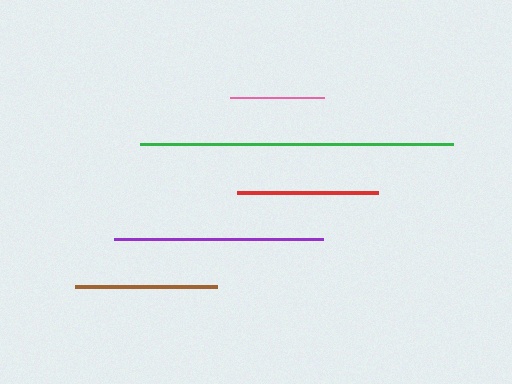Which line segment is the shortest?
The pink line is the shortest at approximately 94 pixels.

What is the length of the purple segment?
The purple segment is approximately 209 pixels long.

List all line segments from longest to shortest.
From longest to shortest: green, purple, brown, red, pink.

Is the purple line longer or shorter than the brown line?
The purple line is longer than the brown line.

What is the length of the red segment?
The red segment is approximately 141 pixels long.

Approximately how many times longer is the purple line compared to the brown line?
The purple line is approximately 1.5 times the length of the brown line.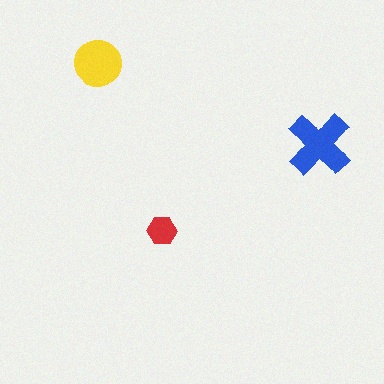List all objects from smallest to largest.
The red hexagon, the yellow circle, the blue cross.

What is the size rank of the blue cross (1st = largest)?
1st.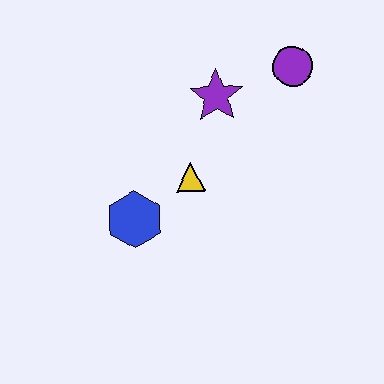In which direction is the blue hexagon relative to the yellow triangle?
The blue hexagon is to the left of the yellow triangle.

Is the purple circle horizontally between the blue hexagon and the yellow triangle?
No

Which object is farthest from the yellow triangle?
The purple circle is farthest from the yellow triangle.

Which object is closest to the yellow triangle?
The blue hexagon is closest to the yellow triangle.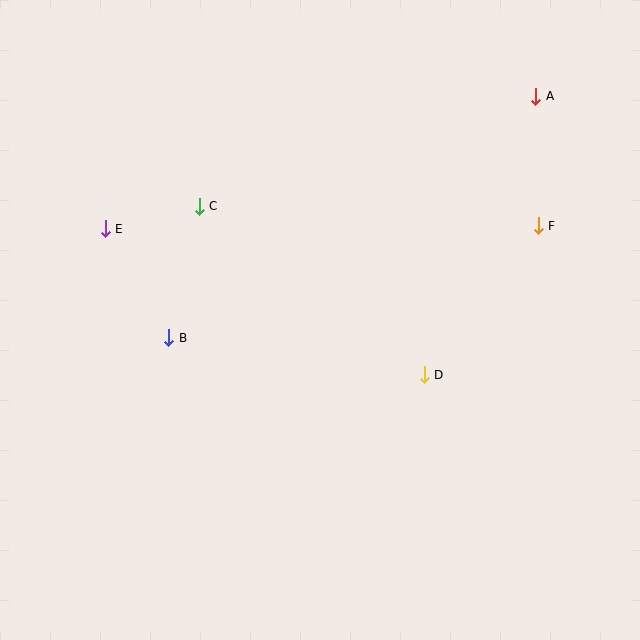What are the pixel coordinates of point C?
Point C is at (199, 206).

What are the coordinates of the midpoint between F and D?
The midpoint between F and D is at (481, 300).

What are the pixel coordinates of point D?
Point D is at (424, 375).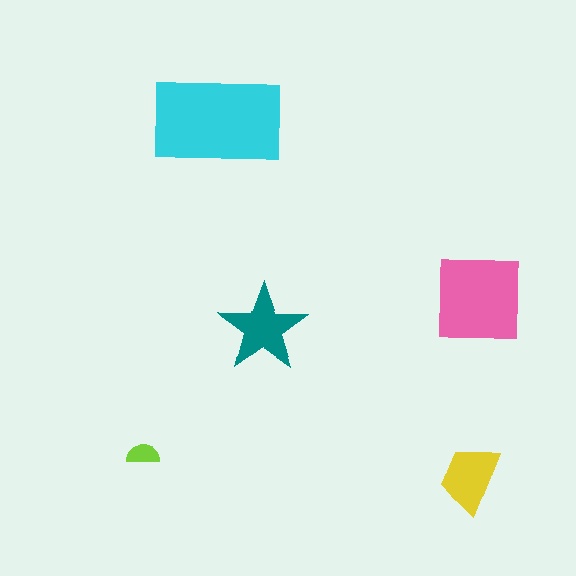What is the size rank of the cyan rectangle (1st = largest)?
1st.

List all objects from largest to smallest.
The cyan rectangle, the pink square, the teal star, the yellow trapezoid, the lime semicircle.